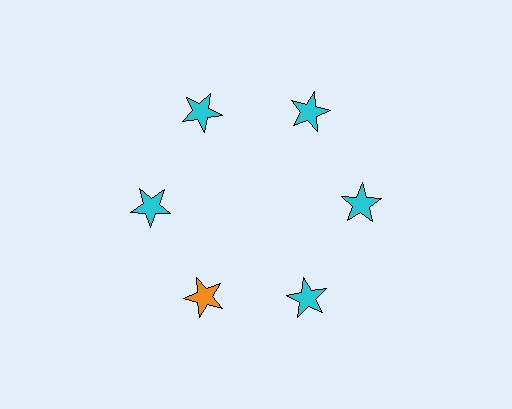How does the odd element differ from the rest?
It has a different color: orange instead of cyan.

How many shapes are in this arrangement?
There are 6 shapes arranged in a ring pattern.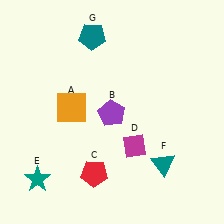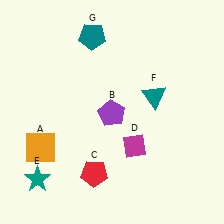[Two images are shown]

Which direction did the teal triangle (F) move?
The teal triangle (F) moved up.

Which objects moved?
The objects that moved are: the orange square (A), the teal triangle (F).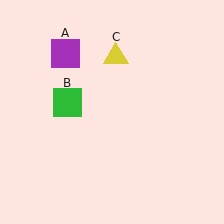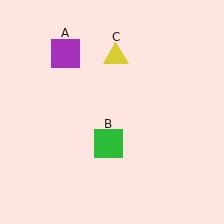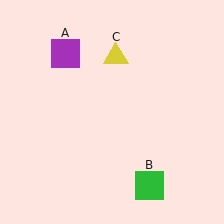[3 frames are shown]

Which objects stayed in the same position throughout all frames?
Purple square (object A) and yellow triangle (object C) remained stationary.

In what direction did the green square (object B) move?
The green square (object B) moved down and to the right.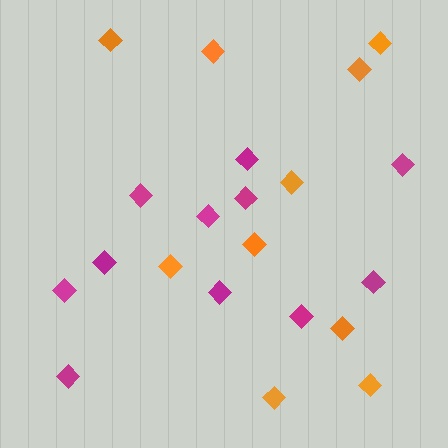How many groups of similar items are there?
There are 2 groups: one group of magenta diamonds (11) and one group of orange diamonds (10).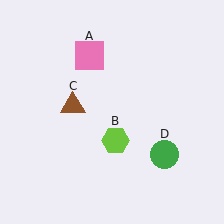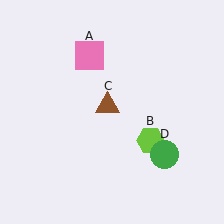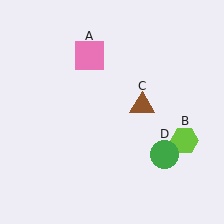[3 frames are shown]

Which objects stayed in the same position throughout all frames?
Pink square (object A) and green circle (object D) remained stationary.